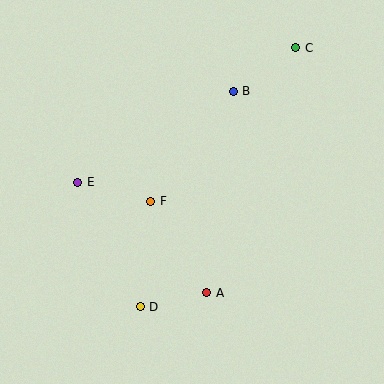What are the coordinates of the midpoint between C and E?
The midpoint between C and E is at (187, 115).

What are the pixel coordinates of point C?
Point C is at (296, 48).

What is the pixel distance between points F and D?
The distance between F and D is 106 pixels.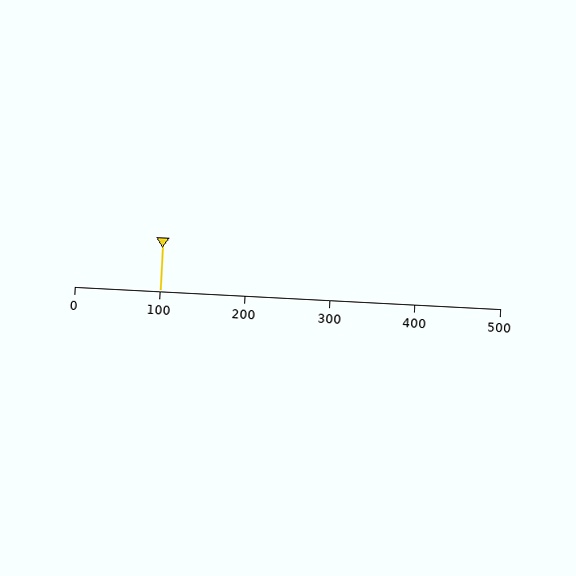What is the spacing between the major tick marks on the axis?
The major ticks are spaced 100 apart.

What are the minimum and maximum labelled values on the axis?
The axis runs from 0 to 500.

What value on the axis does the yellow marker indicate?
The marker indicates approximately 100.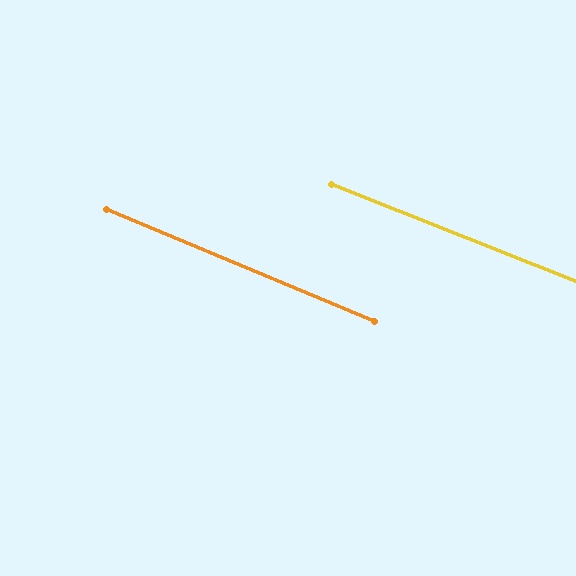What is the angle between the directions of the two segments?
Approximately 1 degree.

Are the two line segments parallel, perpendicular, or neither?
Parallel — their directions differ by only 1.1°.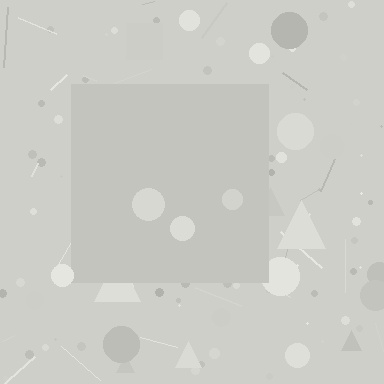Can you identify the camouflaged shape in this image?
The camouflaged shape is a square.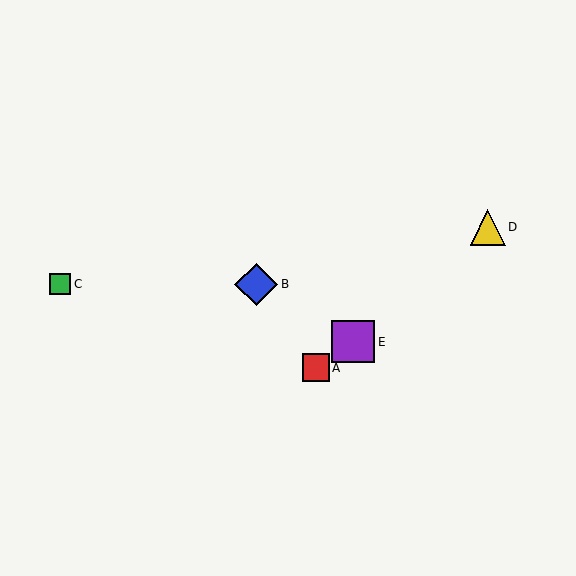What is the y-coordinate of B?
Object B is at y≈284.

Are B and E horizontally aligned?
No, B is at y≈284 and E is at y≈342.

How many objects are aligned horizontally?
2 objects (B, C) are aligned horizontally.